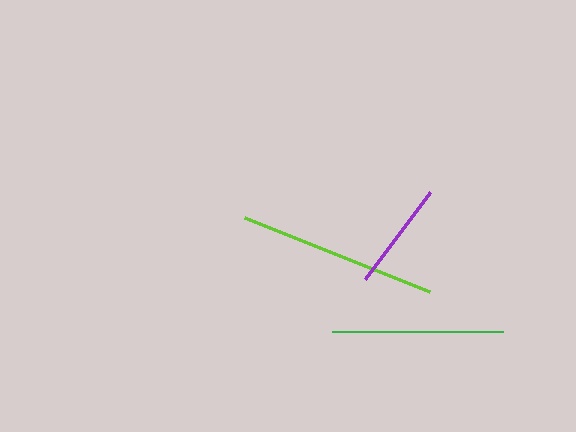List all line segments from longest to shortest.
From longest to shortest: lime, green, purple.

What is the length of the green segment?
The green segment is approximately 171 pixels long.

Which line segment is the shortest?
The purple line is the shortest at approximately 108 pixels.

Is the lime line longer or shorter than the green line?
The lime line is longer than the green line.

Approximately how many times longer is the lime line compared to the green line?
The lime line is approximately 1.2 times the length of the green line.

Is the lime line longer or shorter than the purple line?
The lime line is longer than the purple line.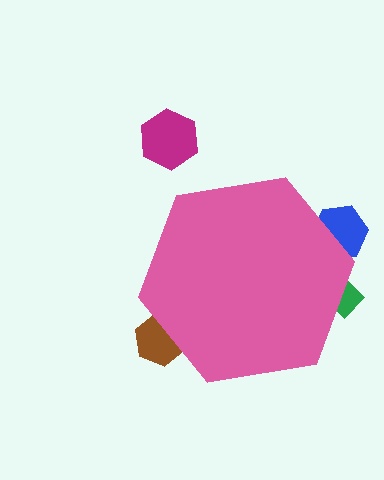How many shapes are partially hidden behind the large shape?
3 shapes are partially hidden.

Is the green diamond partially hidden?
Yes, the green diamond is partially hidden behind the pink hexagon.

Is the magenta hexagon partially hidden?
No, the magenta hexagon is fully visible.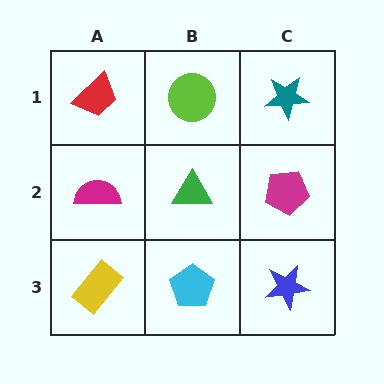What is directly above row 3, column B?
A green triangle.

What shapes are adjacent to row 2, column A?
A red trapezoid (row 1, column A), a yellow rectangle (row 3, column A), a green triangle (row 2, column B).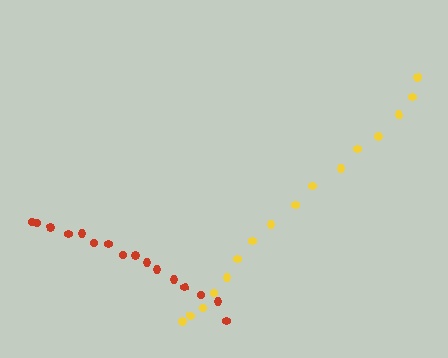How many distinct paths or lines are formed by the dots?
There are 2 distinct paths.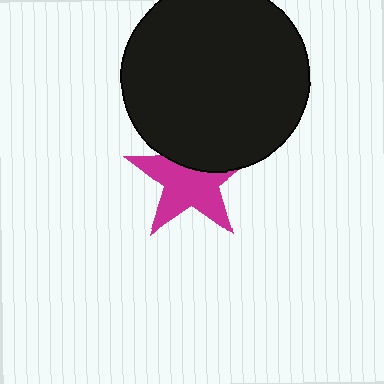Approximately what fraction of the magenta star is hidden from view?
Roughly 34% of the magenta star is hidden behind the black circle.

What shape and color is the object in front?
The object in front is a black circle.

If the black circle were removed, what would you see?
You would see the complete magenta star.